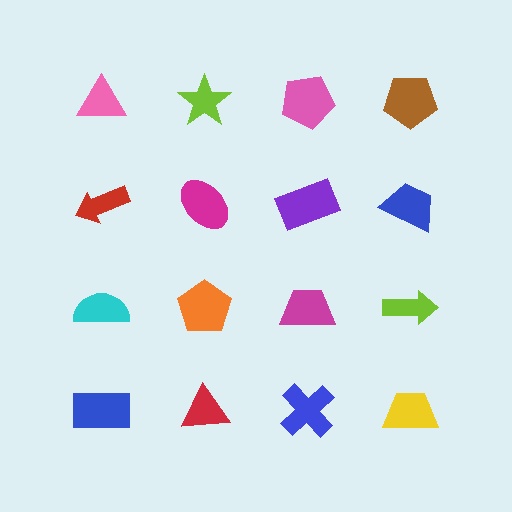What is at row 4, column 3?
A blue cross.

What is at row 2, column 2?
A magenta ellipse.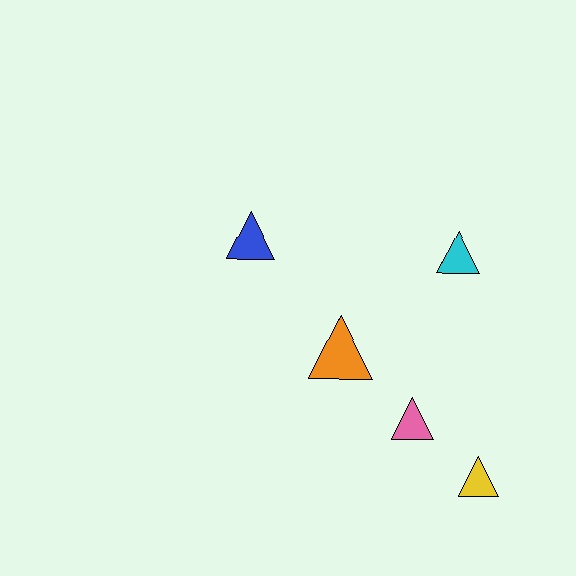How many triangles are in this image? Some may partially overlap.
There are 5 triangles.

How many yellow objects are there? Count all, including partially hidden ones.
There is 1 yellow object.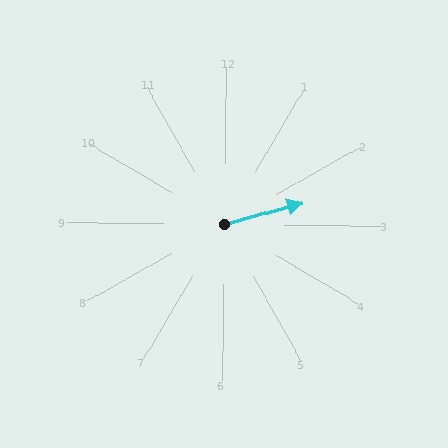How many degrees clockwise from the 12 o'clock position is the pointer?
Approximately 74 degrees.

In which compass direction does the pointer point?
East.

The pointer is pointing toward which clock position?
Roughly 2 o'clock.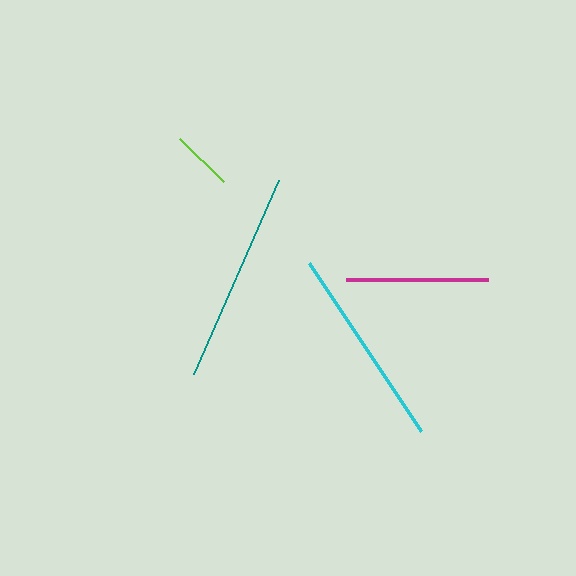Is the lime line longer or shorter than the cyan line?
The cyan line is longer than the lime line.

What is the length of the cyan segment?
The cyan segment is approximately 202 pixels long.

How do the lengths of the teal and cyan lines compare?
The teal and cyan lines are approximately the same length.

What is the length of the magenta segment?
The magenta segment is approximately 142 pixels long.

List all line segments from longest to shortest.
From longest to shortest: teal, cyan, magenta, lime.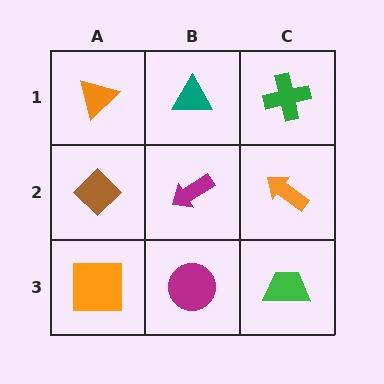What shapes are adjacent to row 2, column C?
A green cross (row 1, column C), a green trapezoid (row 3, column C), a magenta arrow (row 2, column B).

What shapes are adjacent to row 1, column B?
A magenta arrow (row 2, column B), an orange triangle (row 1, column A), a green cross (row 1, column C).